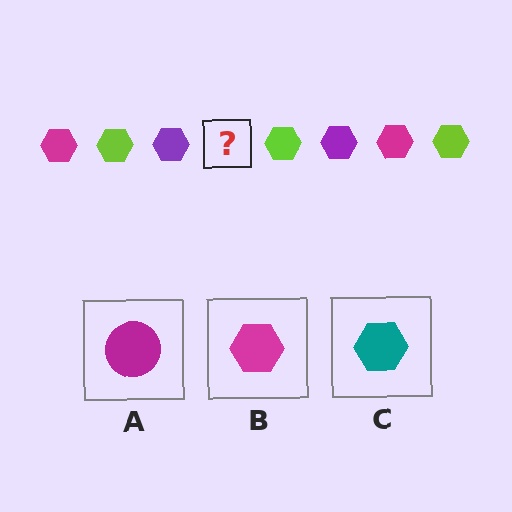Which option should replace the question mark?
Option B.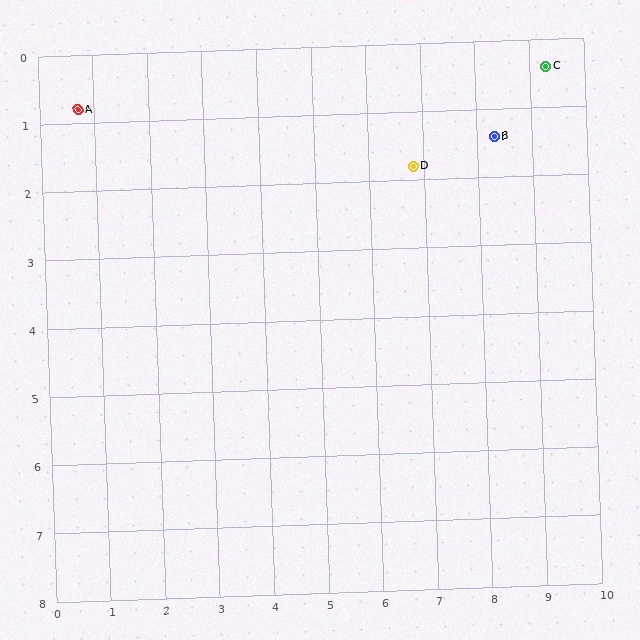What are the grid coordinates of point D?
Point D is at approximately (6.8, 1.8).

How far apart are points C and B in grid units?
Points C and B are about 1.4 grid units apart.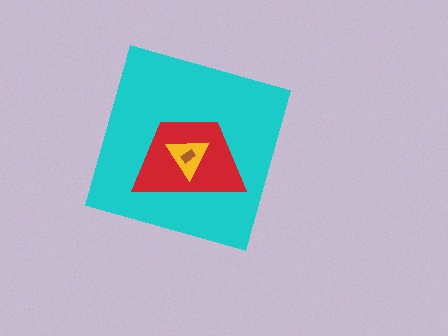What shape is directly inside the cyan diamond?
The red trapezoid.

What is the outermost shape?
The cyan diamond.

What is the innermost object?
The brown rectangle.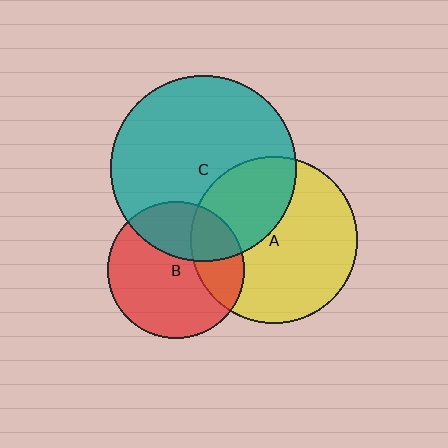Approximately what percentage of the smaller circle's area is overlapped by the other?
Approximately 25%.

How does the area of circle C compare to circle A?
Approximately 1.2 times.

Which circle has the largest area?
Circle C (teal).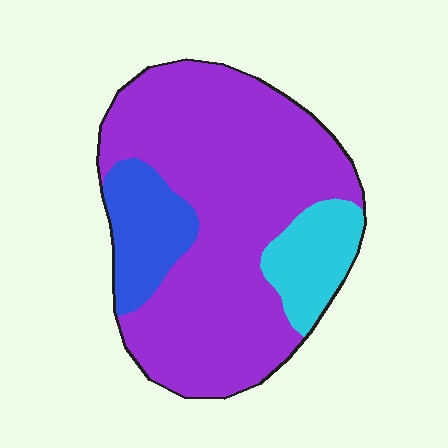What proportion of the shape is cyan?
Cyan takes up about one eighth (1/8) of the shape.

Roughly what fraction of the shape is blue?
Blue takes up less than a sixth of the shape.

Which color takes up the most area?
Purple, at roughly 75%.